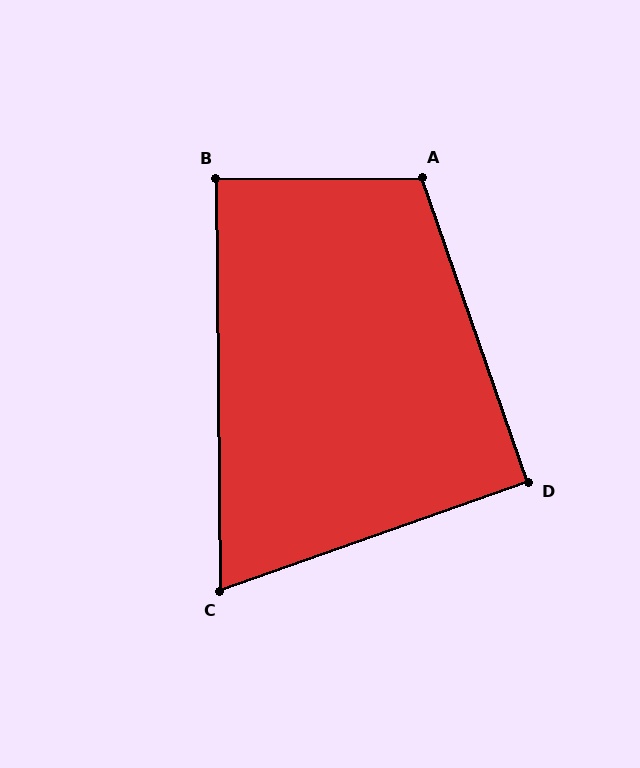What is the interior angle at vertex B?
Approximately 90 degrees (approximately right).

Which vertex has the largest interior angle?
A, at approximately 109 degrees.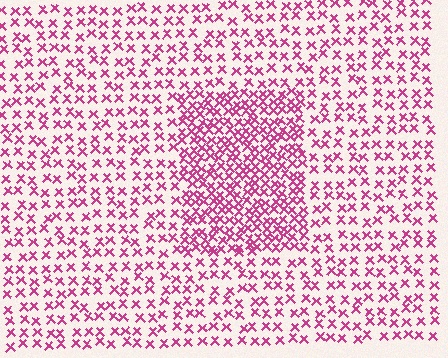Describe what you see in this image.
The image contains small magenta elements arranged at two different densities. A rectangle-shaped region is visible where the elements are more densely packed than the surrounding area.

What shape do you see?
I see a rectangle.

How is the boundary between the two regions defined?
The boundary is defined by a change in element density (approximately 2.0x ratio). All elements are the same color, size, and shape.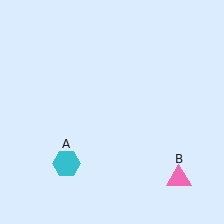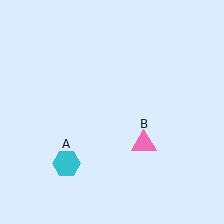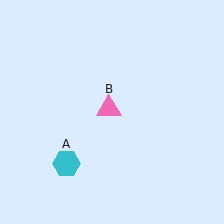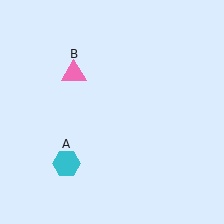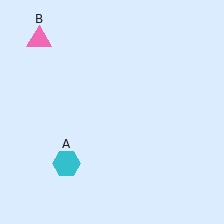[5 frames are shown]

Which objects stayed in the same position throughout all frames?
Cyan hexagon (object A) remained stationary.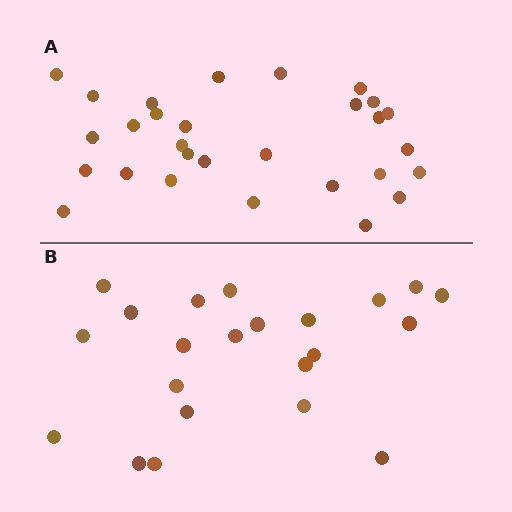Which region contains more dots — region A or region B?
Region A (the top region) has more dots.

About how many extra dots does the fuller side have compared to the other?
Region A has roughly 8 or so more dots than region B.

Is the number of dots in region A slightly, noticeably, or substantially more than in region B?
Region A has noticeably more, but not dramatically so. The ratio is roughly 1.3 to 1.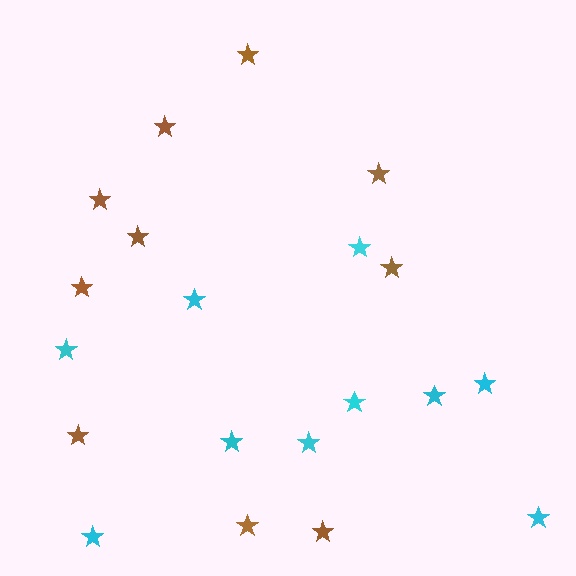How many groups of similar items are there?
There are 2 groups: one group of cyan stars (10) and one group of brown stars (10).